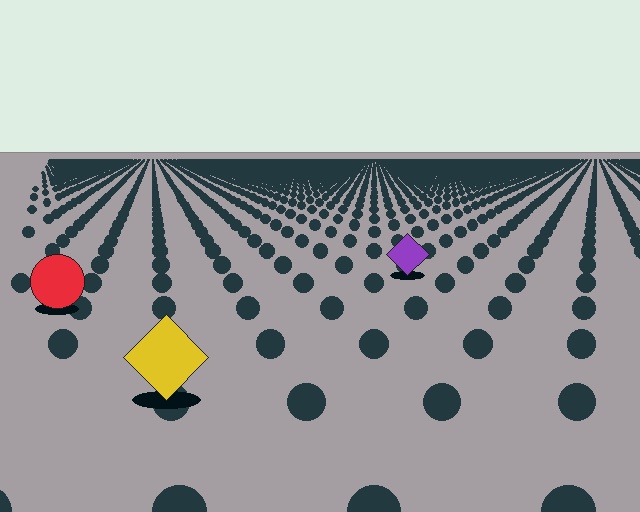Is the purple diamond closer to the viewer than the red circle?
No. The red circle is closer — you can tell from the texture gradient: the ground texture is coarser near it.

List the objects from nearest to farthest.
From nearest to farthest: the yellow diamond, the red circle, the purple diamond.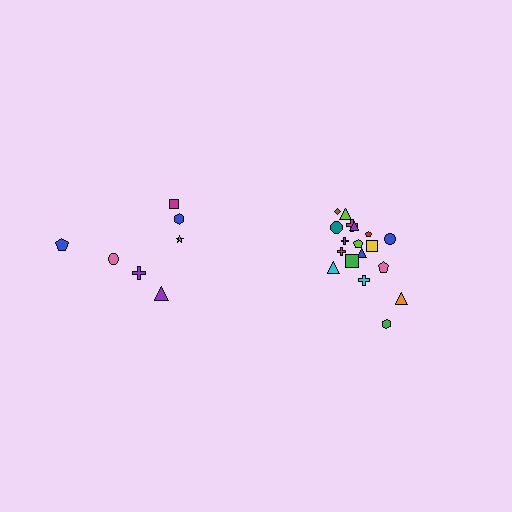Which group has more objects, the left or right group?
The right group.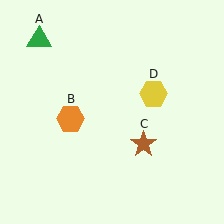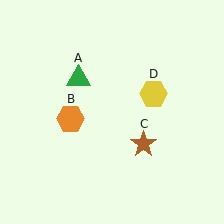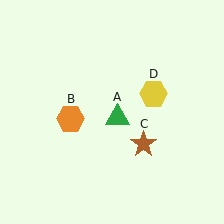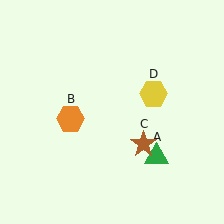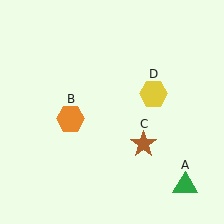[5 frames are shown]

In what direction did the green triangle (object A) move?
The green triangle (object A) moved down and to the right.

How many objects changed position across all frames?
1 object changed position: green triangle (object A).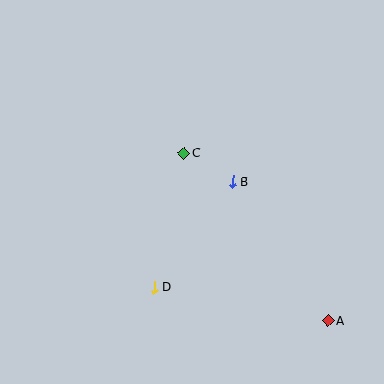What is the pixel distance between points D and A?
The distance between D and A is 177 pixels.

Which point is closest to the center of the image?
Point C at (184, 153) is closest to the center.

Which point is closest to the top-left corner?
Point C is closest to the top-left corner.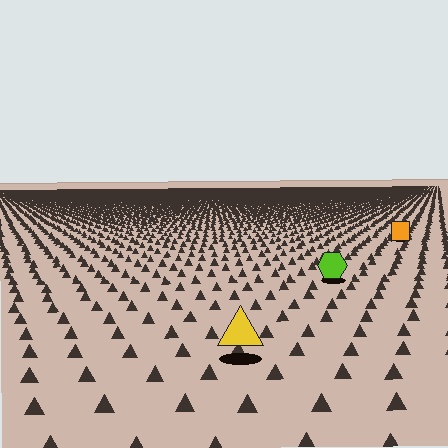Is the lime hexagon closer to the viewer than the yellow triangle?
No. The yellow triangle is closer — you can tell from the texture gradient: the ground texture is coarser near it.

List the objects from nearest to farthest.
From nearest to farthest: the yellow triangle, the lime hexagon, the orange square.